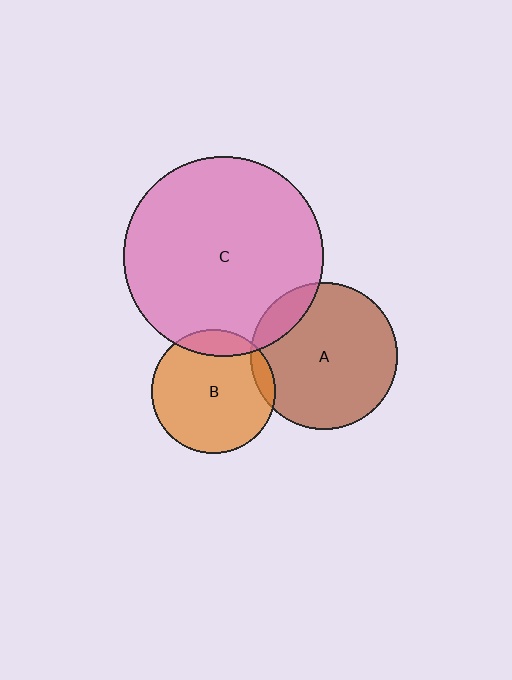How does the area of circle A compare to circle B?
Approximately 1.4 times.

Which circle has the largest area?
Circle C (pink).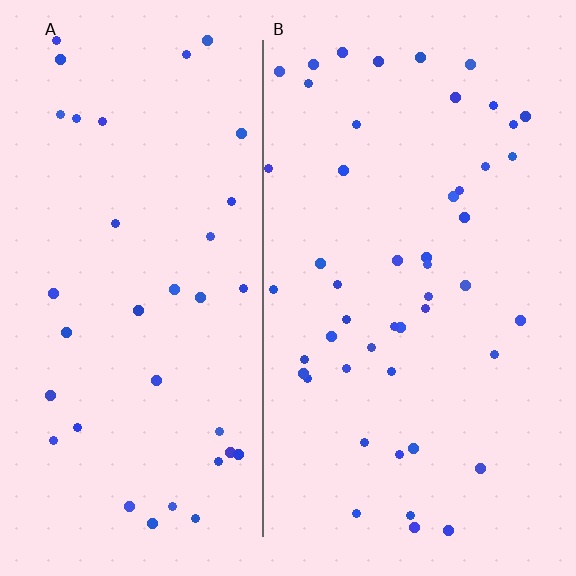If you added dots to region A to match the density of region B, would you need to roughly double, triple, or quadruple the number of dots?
Approximately double.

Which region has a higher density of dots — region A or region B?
B (the right).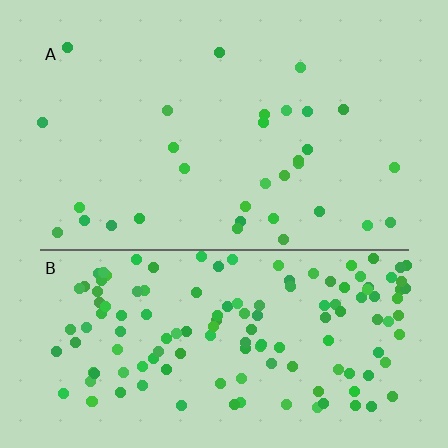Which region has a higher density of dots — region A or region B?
B (the bottom).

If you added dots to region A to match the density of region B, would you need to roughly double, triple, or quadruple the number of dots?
Approximately quadruple.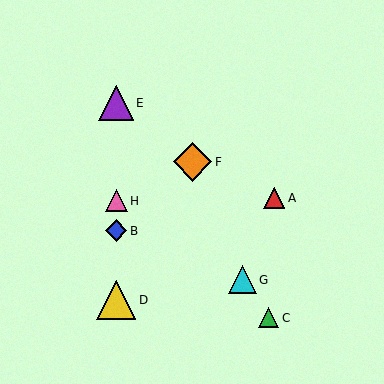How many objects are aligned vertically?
4 objects (B, D, E, H) are aligned vertically.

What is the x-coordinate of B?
Object B is at x≈116.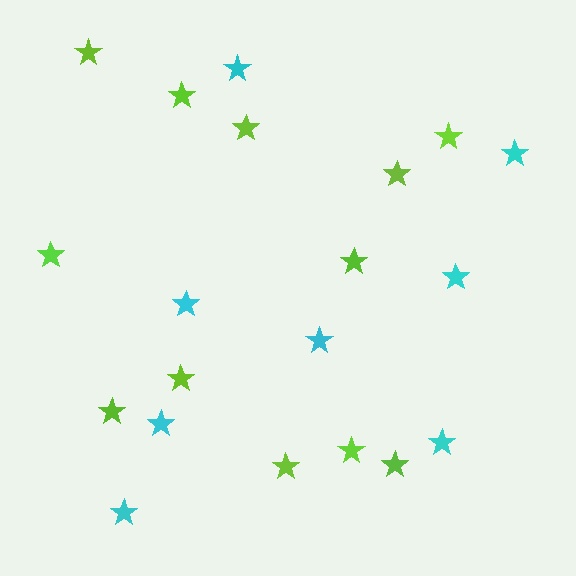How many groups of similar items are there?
There are 2 groups: one group of cyan stars (8) and one group of lime stars (12).